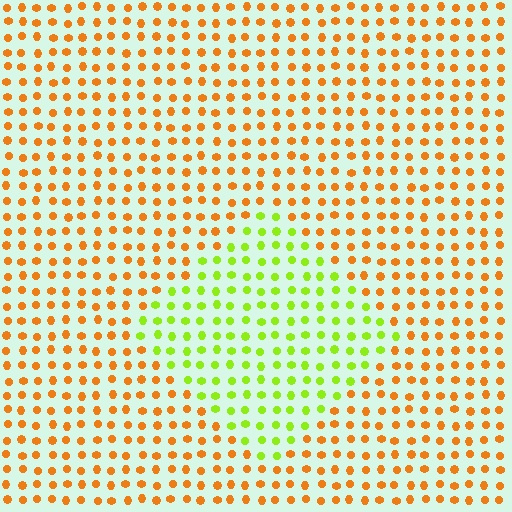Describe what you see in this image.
The image is filled with small orange elements in a uniform arrangement. A diamond-shaped region is visible where the elements are tinted to a slightly different hue, forming a subtle color boundary.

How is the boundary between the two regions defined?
The boundary is defined purely by a slight shift in hue (about 58 degrees). Spacing, size, and orientation are identical on both sides.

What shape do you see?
I see a diamond.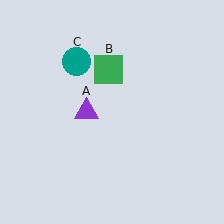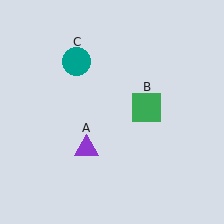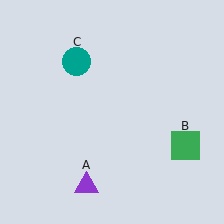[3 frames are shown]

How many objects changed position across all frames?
2 objects changed position: purple triangle (object A), green square (object B).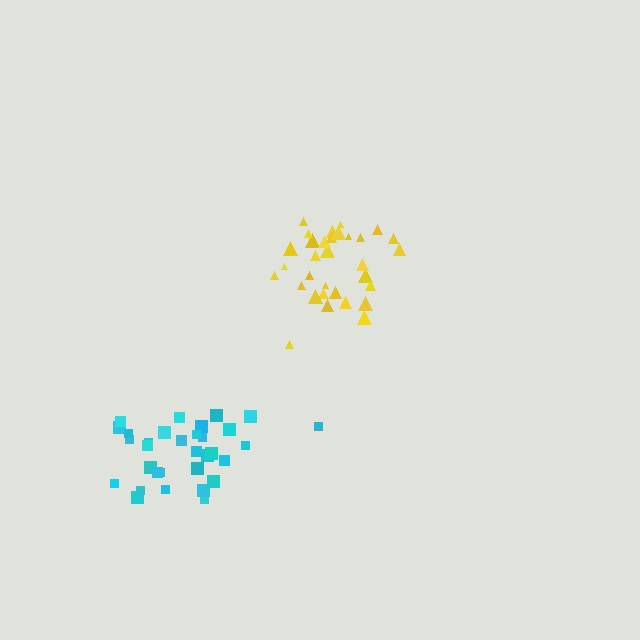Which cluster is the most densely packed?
Cyan.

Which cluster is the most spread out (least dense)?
Yellow.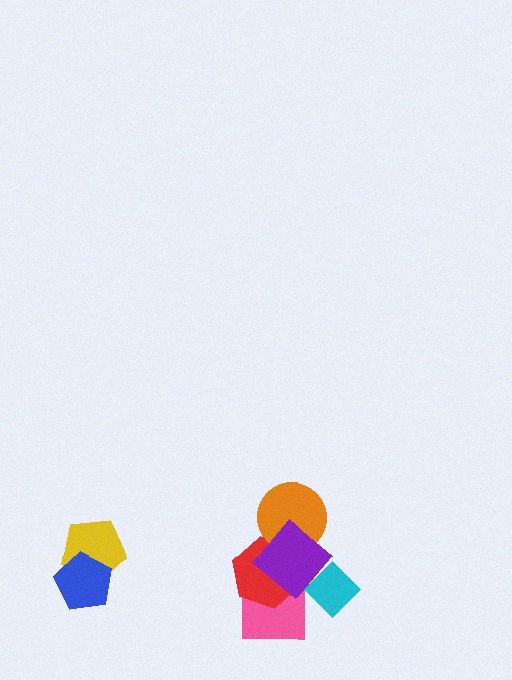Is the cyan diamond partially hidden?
Yes, it is partially covered by another shape.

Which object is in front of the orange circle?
The purple diamond is in front of the orange circle.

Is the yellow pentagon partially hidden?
Yes, it is partially covered by another shape.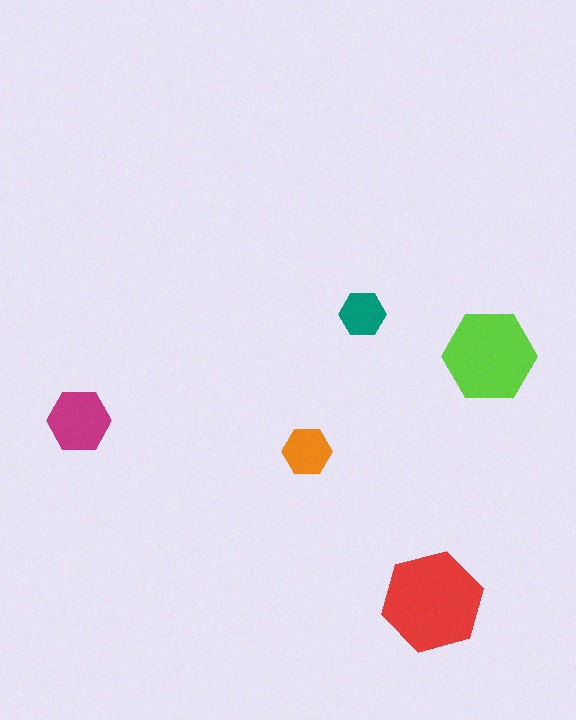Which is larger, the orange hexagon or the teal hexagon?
The orange one.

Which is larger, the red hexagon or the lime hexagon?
The red one.